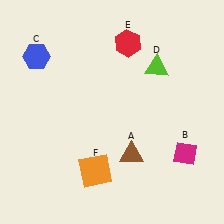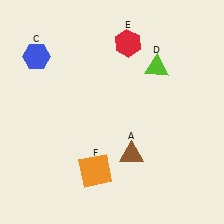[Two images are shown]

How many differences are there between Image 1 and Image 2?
There is 1 difference between the two images.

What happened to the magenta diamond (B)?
The magenta diamond (B) was removed in Image 2. It was in the bottom-right area of Image 1.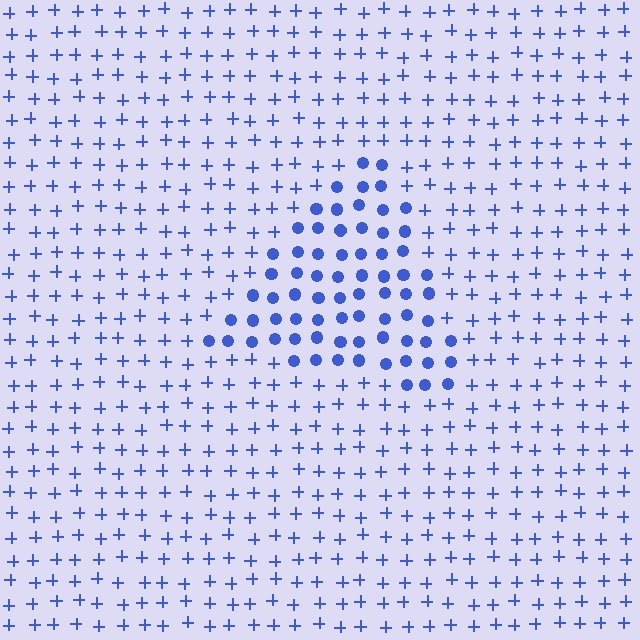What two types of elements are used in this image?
The image uses circles inside the triangle region and plus signs outside it.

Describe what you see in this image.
The image is filled with small blue elements arranged in a uniform grid. A triangle-shaped region contains circles, while the surrounding area contains plus signs. The boundary is defined purely by the change in element shape.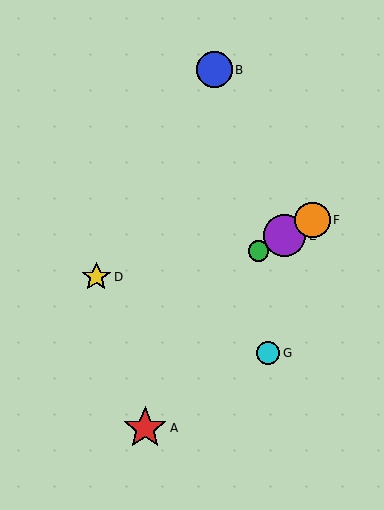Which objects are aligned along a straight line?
Objects C, E, F are aligned along a straight line.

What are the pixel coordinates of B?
Object B is at (214, 70).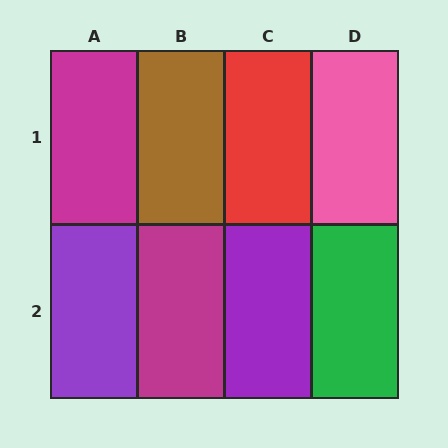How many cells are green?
1 cell is green.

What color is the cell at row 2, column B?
Magenta.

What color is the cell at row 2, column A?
Purple.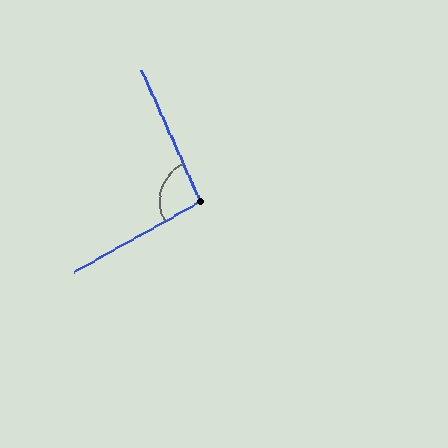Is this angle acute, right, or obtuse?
It is obtuse.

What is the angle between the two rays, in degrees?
Approximately 95 degrees.